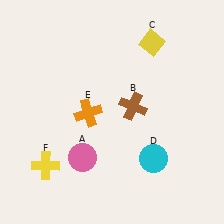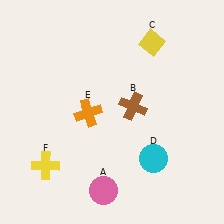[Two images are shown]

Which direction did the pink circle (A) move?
The pink circle (A) moved down.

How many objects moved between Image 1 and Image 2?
1 object moved between the two images.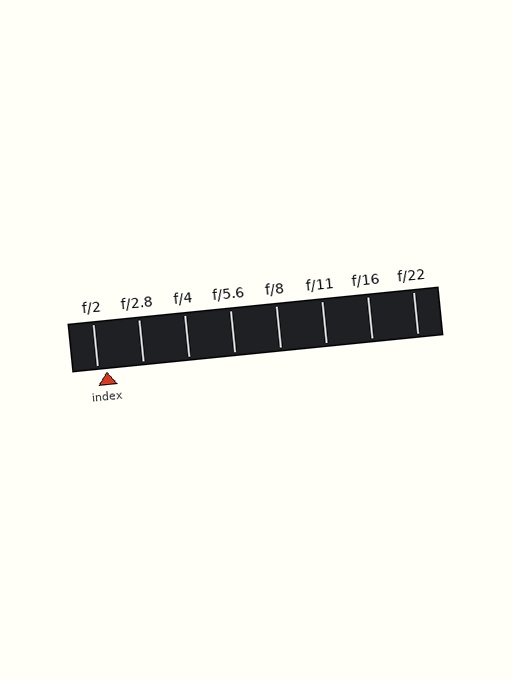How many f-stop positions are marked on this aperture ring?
There are 8 f-stop positions marked.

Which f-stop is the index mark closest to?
The index mark is closest to f/2.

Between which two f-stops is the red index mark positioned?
The index mark is between f/2 and f/2.8.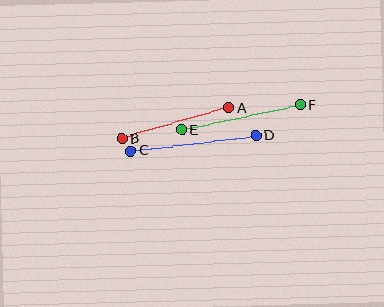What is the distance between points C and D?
The distance is approximately 126 pixels.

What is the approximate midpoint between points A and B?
The midpoint is at approximately (175, 123) pixels.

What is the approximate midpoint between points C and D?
The midpoint is at approximately (193, 143) pixels.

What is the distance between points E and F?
The distance is approximately 121 pixels.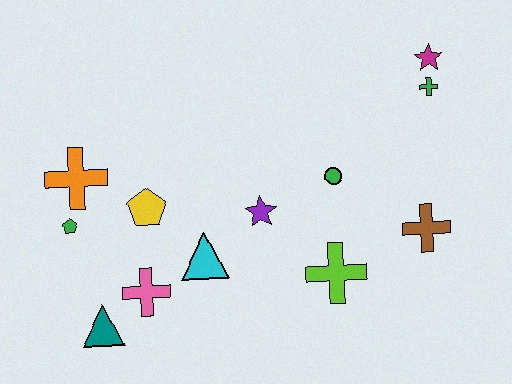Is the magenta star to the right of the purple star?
Yes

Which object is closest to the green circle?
The purple star is closest to the green circle.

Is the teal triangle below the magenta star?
Yes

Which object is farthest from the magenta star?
The teal triangle is farthest from the magenta star.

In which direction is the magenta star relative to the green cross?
The magenta star is above the green cross.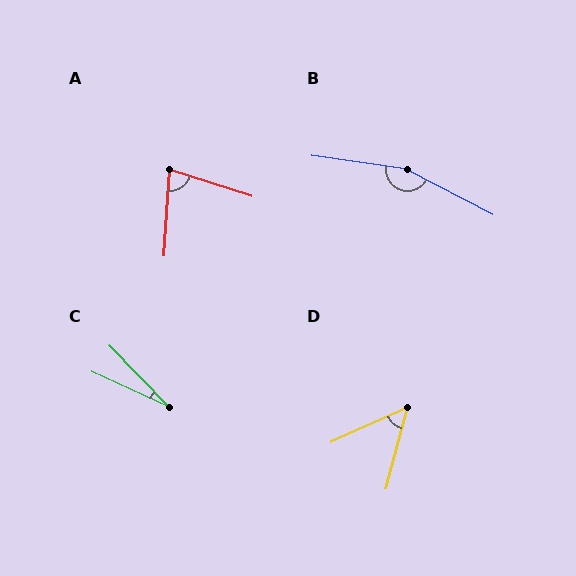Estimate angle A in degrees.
Approximately 76 degrees.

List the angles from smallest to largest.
C (21°), D (51°), A (76°), B (160°).